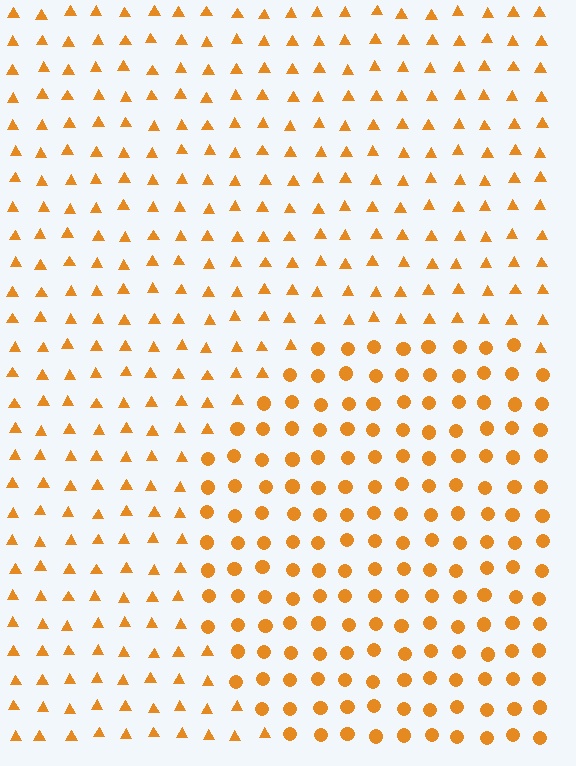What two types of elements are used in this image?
The image uses circles inside the circle region and triangles outside it.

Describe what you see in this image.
The image is filled with small orange elements arranged in a uniform grid. A circle-shaped region contains circles, while the surrounding area contains triangles. The boundary is defined purely by the change in element shape.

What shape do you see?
I see a circle.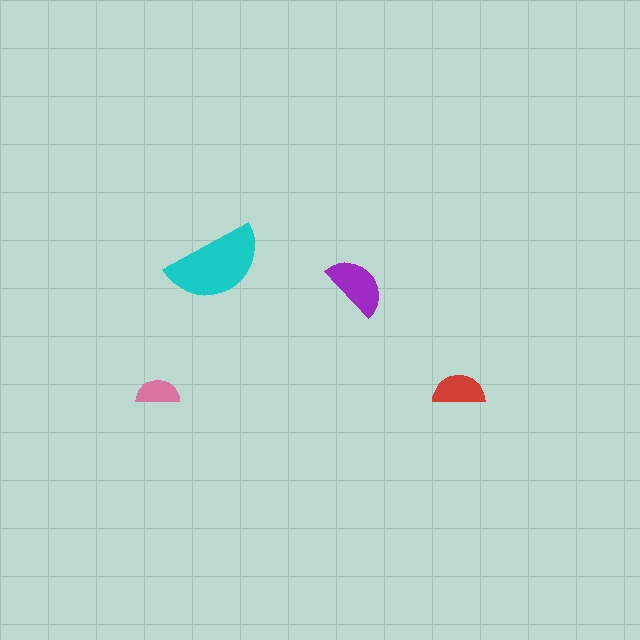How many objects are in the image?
There are 4 objects in the image.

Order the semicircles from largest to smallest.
the cyan one, the purple one, the red one, the pink one.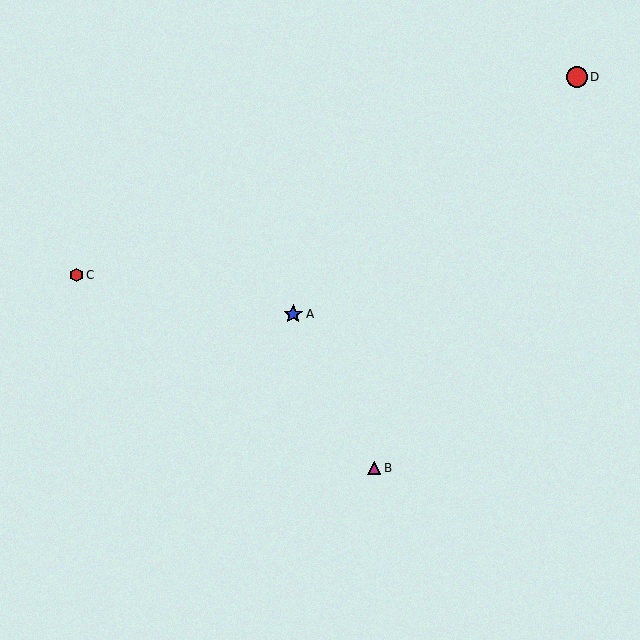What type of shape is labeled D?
Shape D is a red circle.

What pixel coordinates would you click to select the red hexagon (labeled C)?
Click at (77, 275) to select the red hexagon C.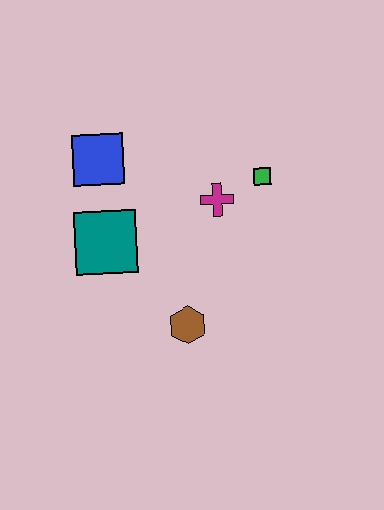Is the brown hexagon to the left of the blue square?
No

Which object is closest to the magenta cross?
The green square is closest to the magenta cross.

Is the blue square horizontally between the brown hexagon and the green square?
No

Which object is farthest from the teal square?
The green square is farthest from the teal square.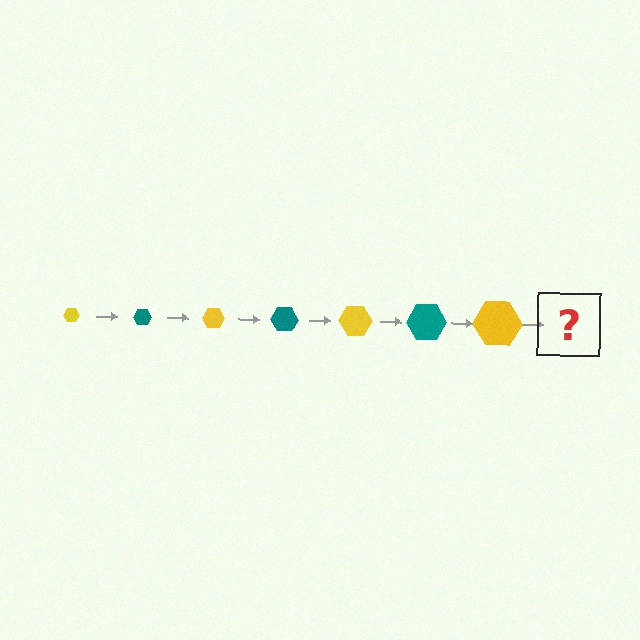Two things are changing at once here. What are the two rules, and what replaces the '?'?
The two rules are that the hexagon grows larger each step and the color cycles through yellow and teal. The '?' should be a teal hexagon, larger than the previous one.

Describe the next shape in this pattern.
It should be a teal hexagon, larger than the previous one.